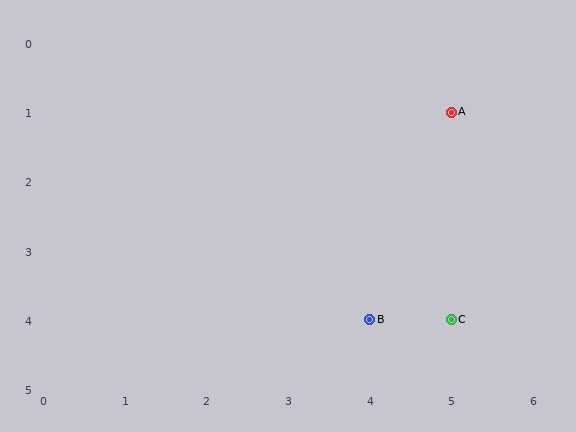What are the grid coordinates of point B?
Point B is at grid coordinates (4, 4).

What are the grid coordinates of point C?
Point C is at grid coordinates (5, 4).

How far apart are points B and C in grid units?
Points B and C are 1 column apart.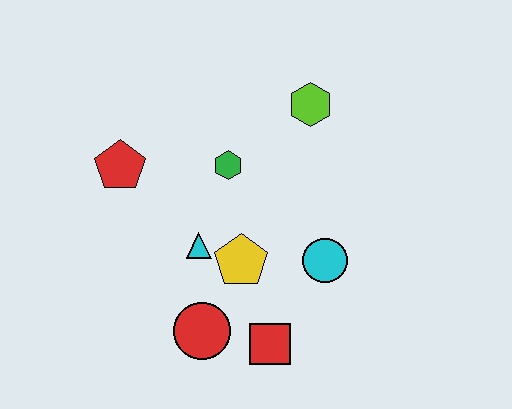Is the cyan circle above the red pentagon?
No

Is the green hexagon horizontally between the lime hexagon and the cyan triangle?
Yes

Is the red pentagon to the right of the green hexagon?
No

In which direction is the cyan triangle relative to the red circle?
The cyan triangle is above the red circle.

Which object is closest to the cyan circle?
The yellow pentagon is closest to the cyan circle.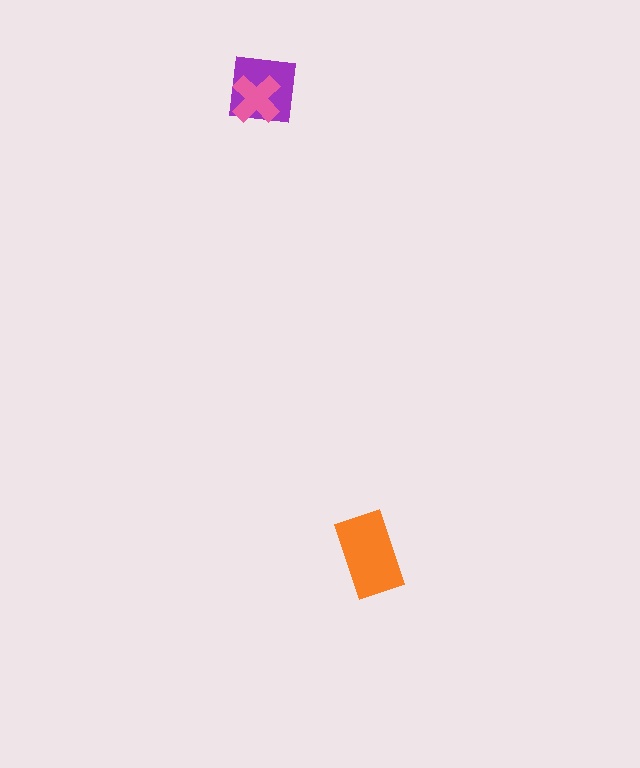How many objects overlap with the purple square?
1 object overlaps with the purple square.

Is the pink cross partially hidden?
No, no other shape covers it.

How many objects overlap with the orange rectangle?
0 objects overlap with the orange rectangle.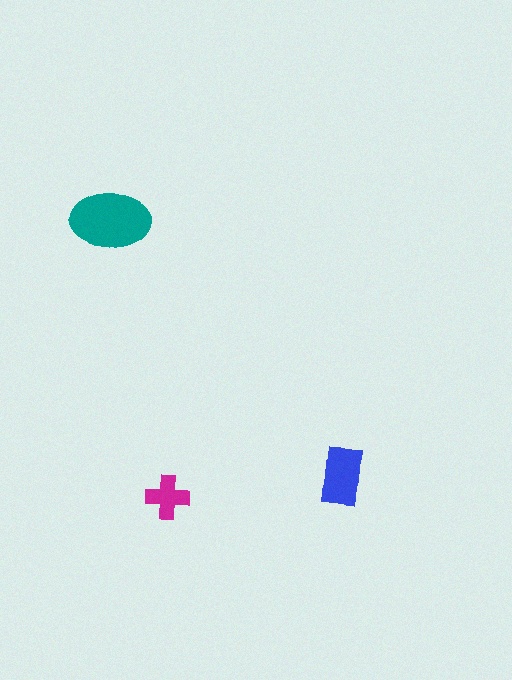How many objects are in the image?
There are 3 objects in the image.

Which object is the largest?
The teal ellipse.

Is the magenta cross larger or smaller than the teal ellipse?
Smaller.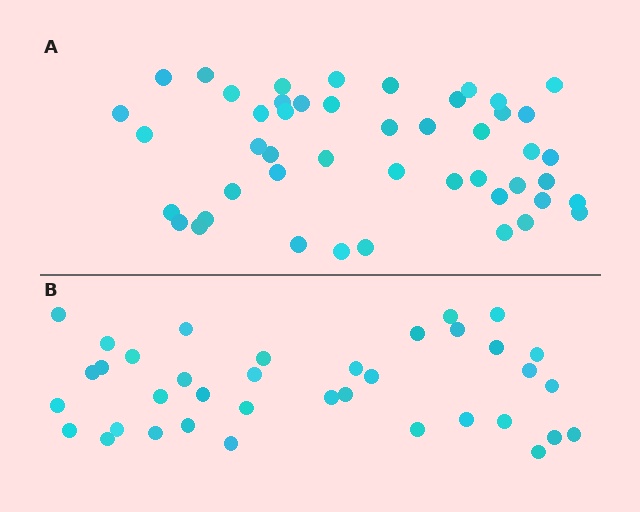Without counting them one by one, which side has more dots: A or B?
Region A (the top region) has more dots.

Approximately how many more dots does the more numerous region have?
Region A has roughly 10 or so more dots than region B.